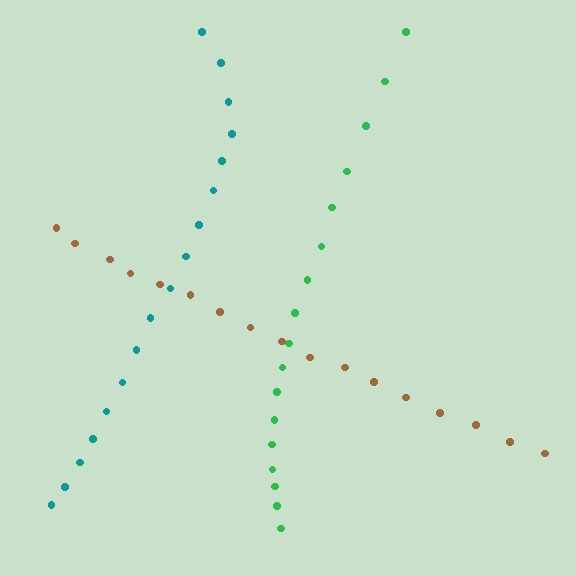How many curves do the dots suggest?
There are 3 distinct paths.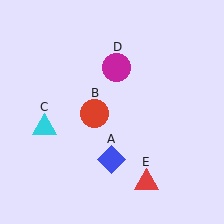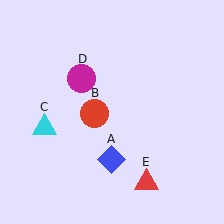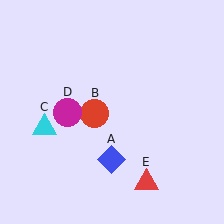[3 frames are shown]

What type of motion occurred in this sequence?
The magenta circle (object D) rotated counterclockwise around the center of the scene.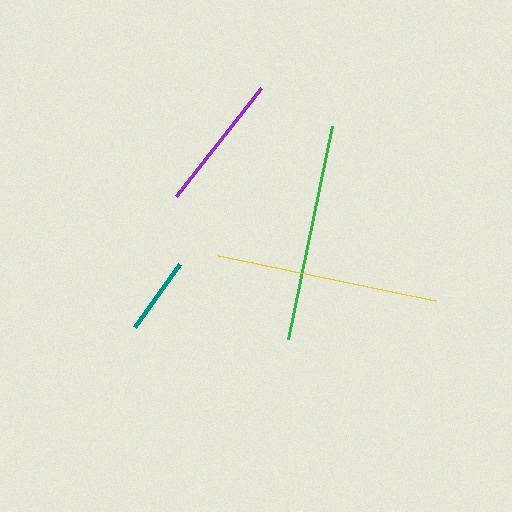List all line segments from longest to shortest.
From longest to shortest: yellow, green, purple, teal.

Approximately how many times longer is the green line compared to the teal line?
The green line is approximately 2.8 times the length of the teal line.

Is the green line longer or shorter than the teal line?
The green line is longer than the teal line.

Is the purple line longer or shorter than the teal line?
The purple line is longer than the teal line.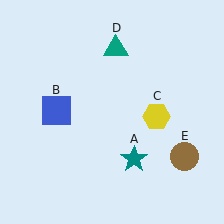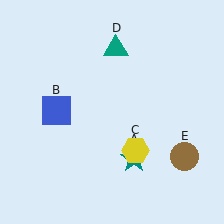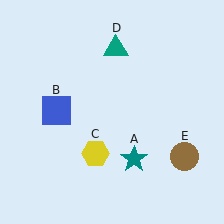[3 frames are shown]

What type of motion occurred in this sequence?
The yellow hexagon (object C) rotated clockwise around the center of the scene.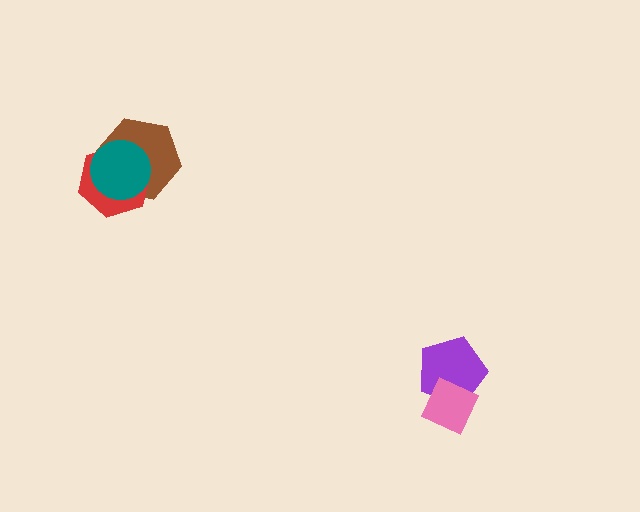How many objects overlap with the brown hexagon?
2 objects overlap with the brown hexagon.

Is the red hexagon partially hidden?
Yes, it is partially covered by another shape.